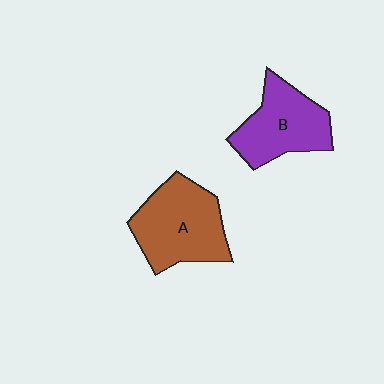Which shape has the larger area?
Shape A (brown).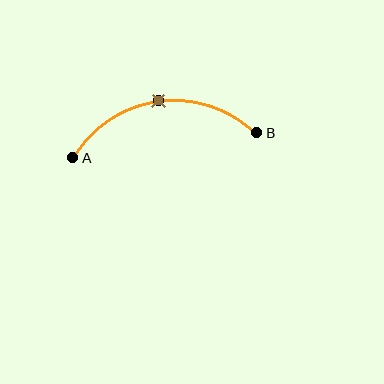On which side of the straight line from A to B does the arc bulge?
The arc bulges above the straight line connecting A and B.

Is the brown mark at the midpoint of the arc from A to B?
Yes. The brown mark lies on the arc at equal arc-length from both A and B — it is the arc midpoint.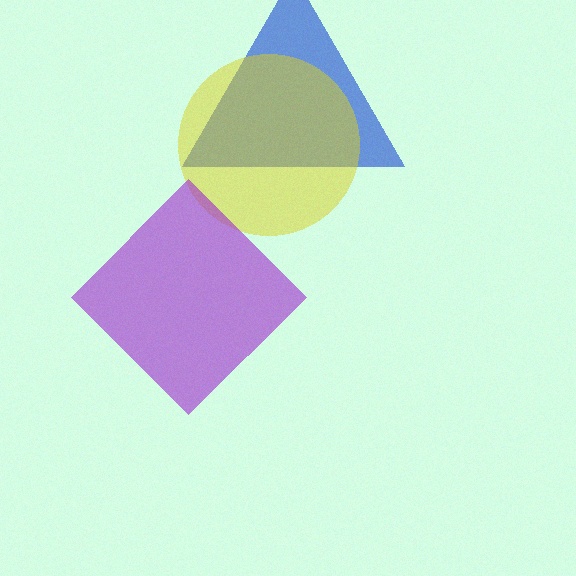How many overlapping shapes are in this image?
There are 3 overlapping shapes in the image.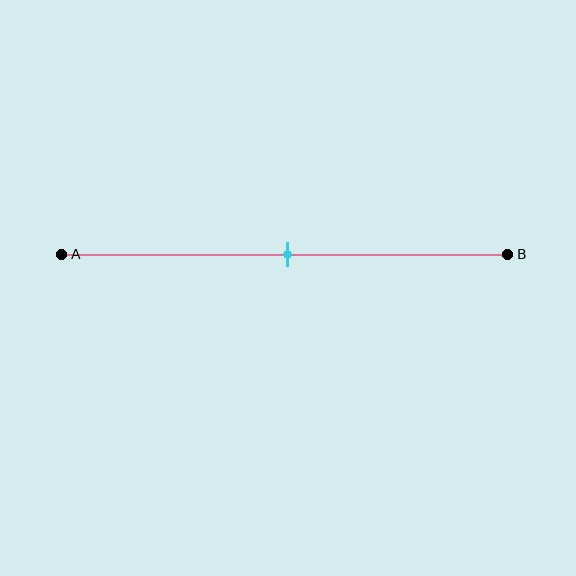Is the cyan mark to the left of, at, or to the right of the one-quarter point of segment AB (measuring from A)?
The cyan mark is to the right of the one-quarter point of segment AB.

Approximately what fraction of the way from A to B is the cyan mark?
The cyan mark is approximately 50% of the way from A to B.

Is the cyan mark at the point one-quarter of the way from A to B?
No, the mark is at about 50% from A, not at the 25% one-quarter point.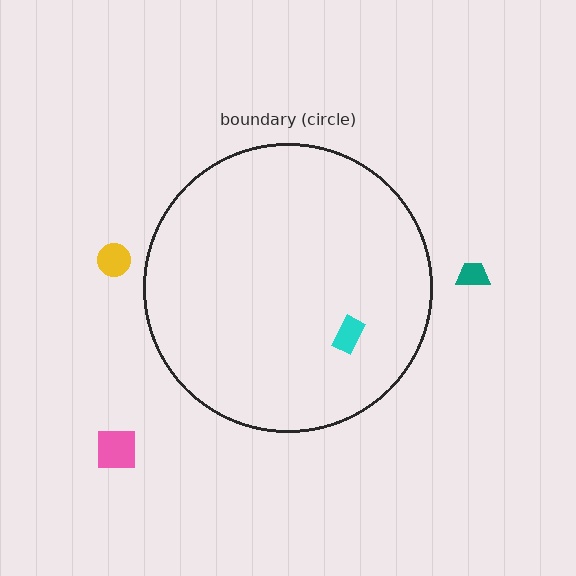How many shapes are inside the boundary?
1 inside, 3 outside.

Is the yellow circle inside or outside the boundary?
Outside.